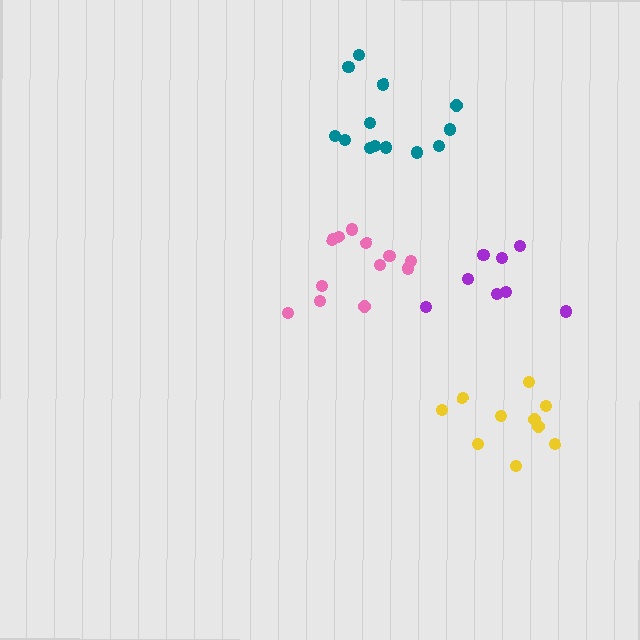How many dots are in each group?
Group 1: 12 dots, Group 2: 10 dots, Group 3: 8 dots, Group 4: 13 dots (43 total).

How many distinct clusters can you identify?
There are 4 distinct clusters.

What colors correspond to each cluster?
The clusters are colored: pink, yellow, purple, teal.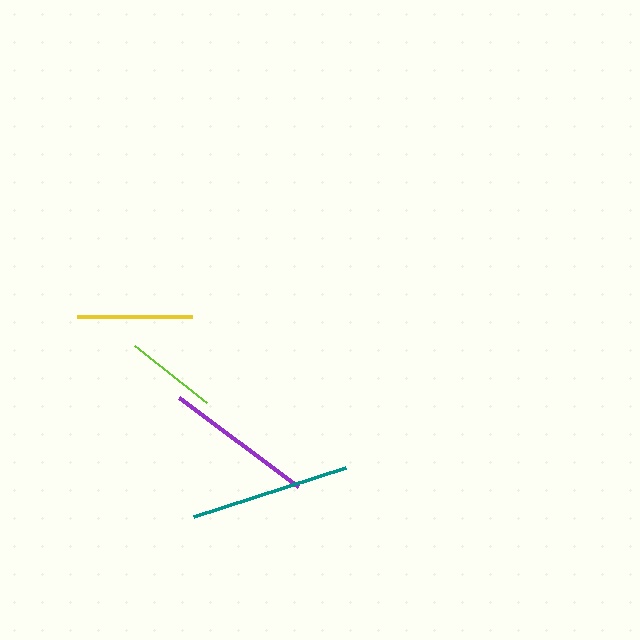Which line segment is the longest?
The teal line is the longest at approximately 159 pixels.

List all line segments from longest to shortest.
From longest to shortest: teal, purple, yellow, lime.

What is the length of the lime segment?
The lime segment is approximately 92 pixels long.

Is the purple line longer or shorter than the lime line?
The purple line is longer than the lime line.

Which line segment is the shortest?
The lime line is the shortest at approximately 92 pixels.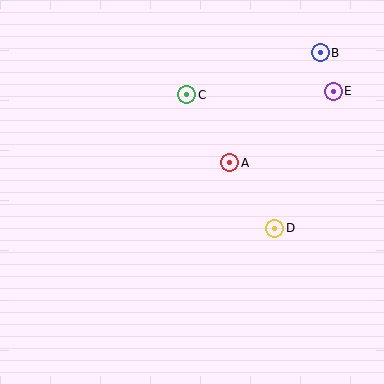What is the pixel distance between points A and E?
The distance between A and E is 125 pixels.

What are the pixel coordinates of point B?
Point B is at (320, 53).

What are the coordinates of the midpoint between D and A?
The midpoint between D and A is at (252, 196).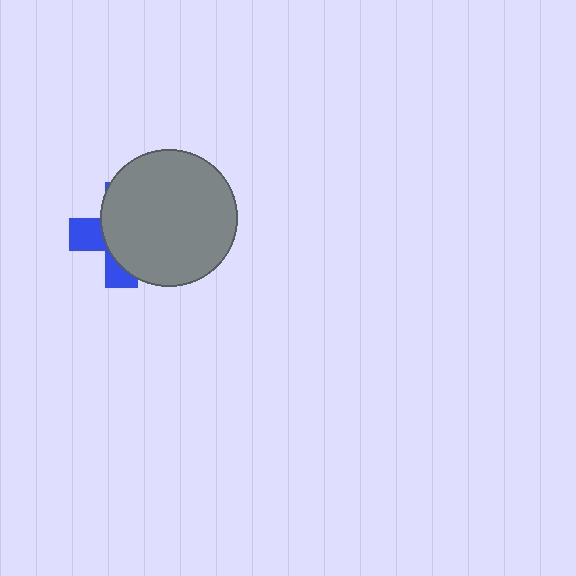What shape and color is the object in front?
The object in front is a gray circle.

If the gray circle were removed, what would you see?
You would see the complete blue cross.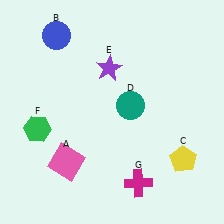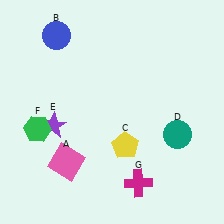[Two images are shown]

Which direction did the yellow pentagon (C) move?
The yellow pentagon (C) moved left.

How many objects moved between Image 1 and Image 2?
3 objects moved between the two images.